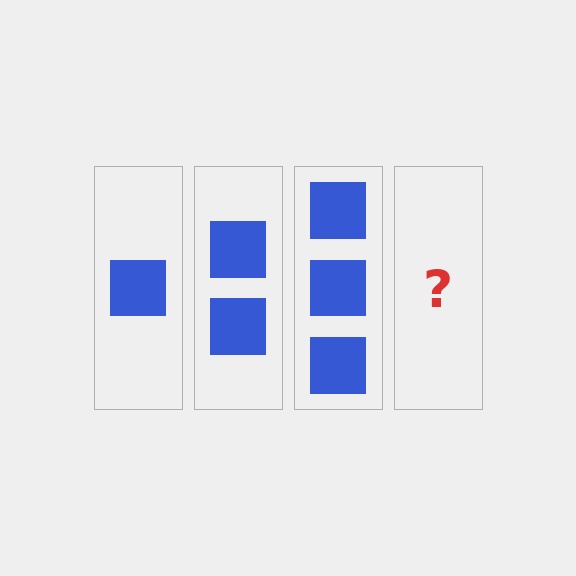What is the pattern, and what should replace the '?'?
The pattern is that each step adds one more square. The '?' should be 4 squares.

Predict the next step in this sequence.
The next step is 4 squares.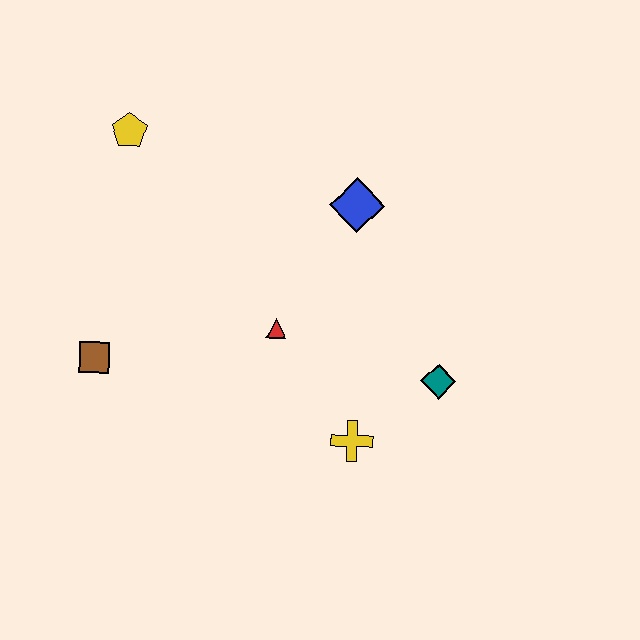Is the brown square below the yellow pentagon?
Yes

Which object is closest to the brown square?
The red triangle is closest to the brown square.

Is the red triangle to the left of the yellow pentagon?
No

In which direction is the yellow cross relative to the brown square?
The yellow cross is to the right of the brown square.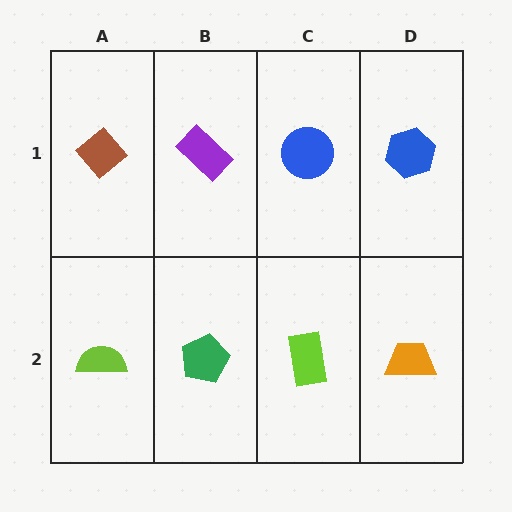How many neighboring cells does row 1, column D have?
2.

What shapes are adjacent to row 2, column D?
A blue hexagon (row 1, column D), a lime rectangle (row 2, column C).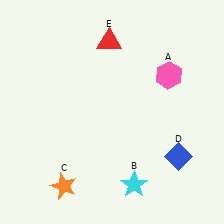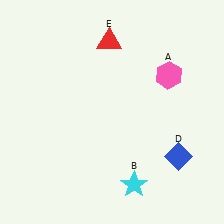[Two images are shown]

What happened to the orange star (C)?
The orange star (C) was removed in Image 2. It was in the bottom-left area of Image 1.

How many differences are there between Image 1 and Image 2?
There is 1 difference between the two images.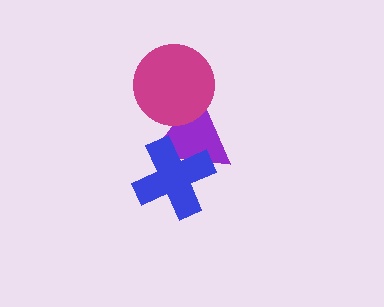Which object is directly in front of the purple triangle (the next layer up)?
The blue cross is directly in front of the purple triangle.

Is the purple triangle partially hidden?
Yes, it is partially covered by another shape.